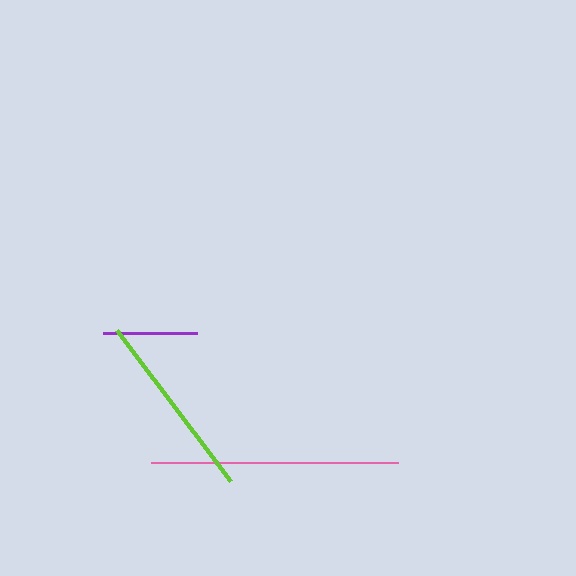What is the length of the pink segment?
The pink segment is approximately 247 pixels long.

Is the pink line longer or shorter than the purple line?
The pink line is longer than the purple line.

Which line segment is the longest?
The pink line is the longest at approximately 247 pixels.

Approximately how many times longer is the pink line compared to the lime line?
The pink line is approximately 1.3 times the length of the lime line.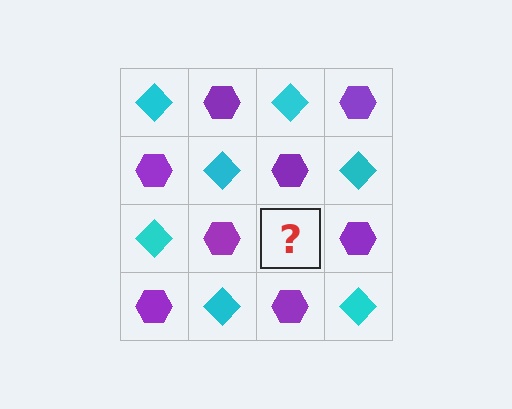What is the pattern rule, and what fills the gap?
The rule is that it alternates cyan diamond and purple hexagon in a checkerboard pattern. The gap should be filled with a cyan diamond.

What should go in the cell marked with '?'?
The missing cell should contain a cyan diamond.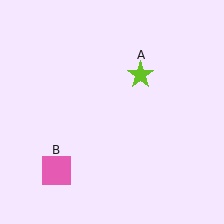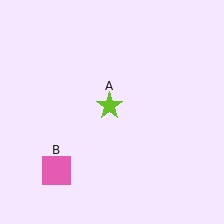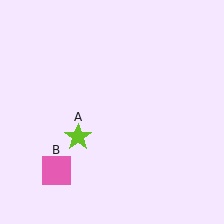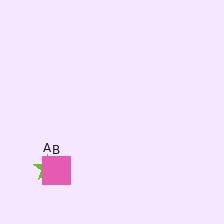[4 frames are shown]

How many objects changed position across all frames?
1 object changed position: lime star (object A).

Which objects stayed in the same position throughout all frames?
Pink square (object B) remained stationary.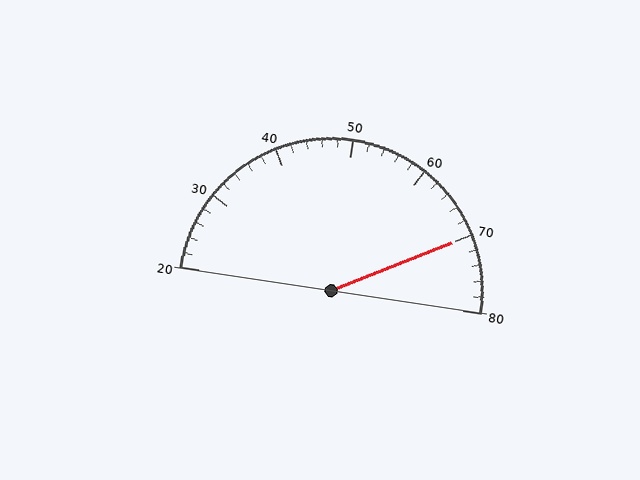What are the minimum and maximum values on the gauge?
The gauge ranges from 20 to 80.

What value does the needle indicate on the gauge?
The needle indicates approximately 70.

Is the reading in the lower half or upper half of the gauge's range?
The reading is in the upper half of the range (20 to 80).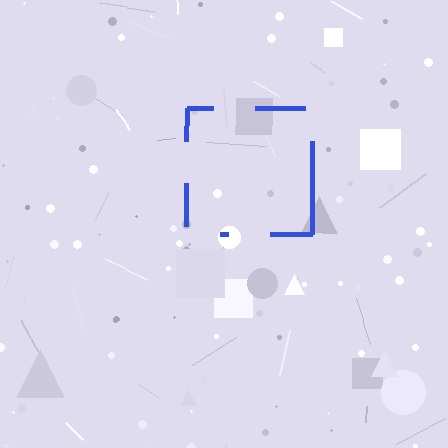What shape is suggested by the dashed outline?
The dashed outline suggests a square.